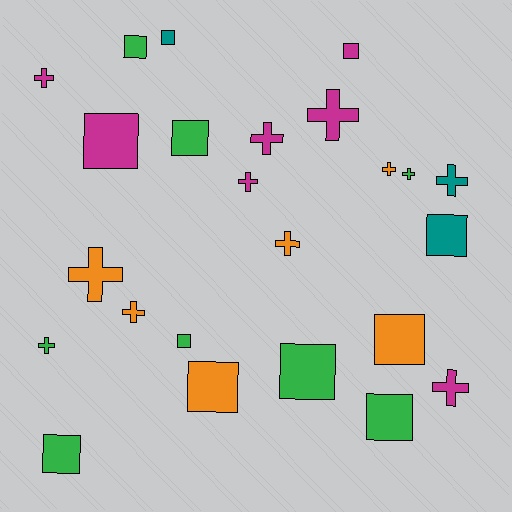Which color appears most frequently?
Green, with 8 objects.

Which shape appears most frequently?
Square, with 12 objects.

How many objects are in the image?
There are 24 objects.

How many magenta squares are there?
There are 2 magenta squares.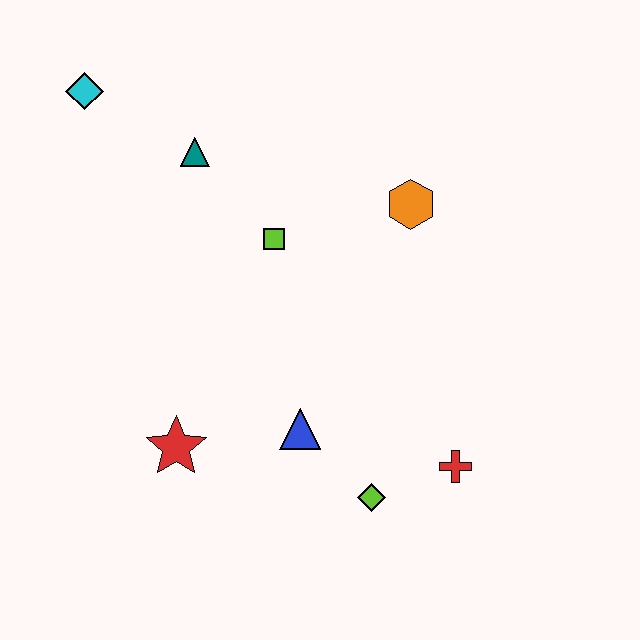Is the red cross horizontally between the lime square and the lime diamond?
No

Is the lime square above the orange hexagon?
No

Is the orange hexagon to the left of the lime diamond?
No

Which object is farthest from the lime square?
The red cross is farthest from the lime square.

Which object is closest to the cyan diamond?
The teal triangle is closest to the cyan diamond.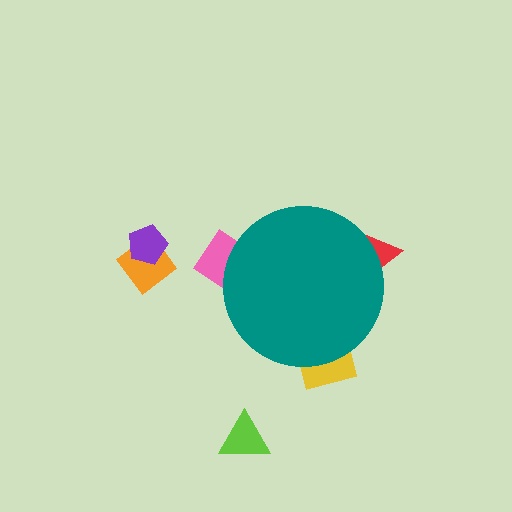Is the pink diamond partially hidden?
Yes, the pink diamond is partially hidden behind the teal circle.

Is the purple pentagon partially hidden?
No, the purple pentagon is fully visible.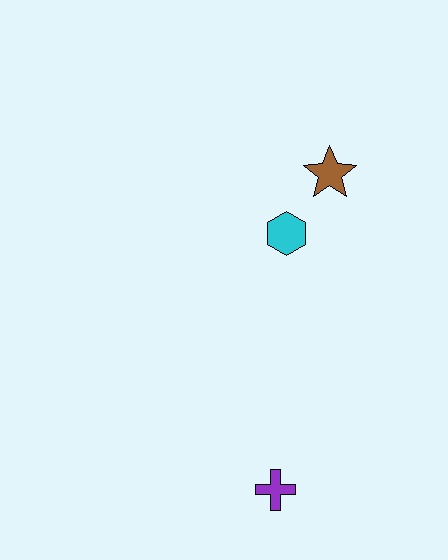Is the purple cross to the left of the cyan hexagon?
Yes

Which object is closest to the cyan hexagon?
The brown star is closest to the cyan hexagon.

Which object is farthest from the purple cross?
The brown star is farthest from the purple cross.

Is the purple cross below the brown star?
Yes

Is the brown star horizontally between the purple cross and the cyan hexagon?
No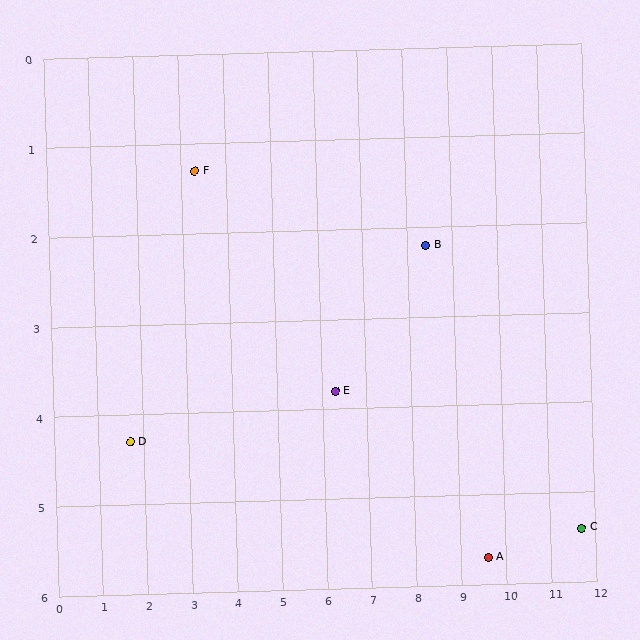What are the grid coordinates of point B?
Point B is at approximately (8.4, 2.2).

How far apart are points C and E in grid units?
Points C and E are about 5.6 grid units apart.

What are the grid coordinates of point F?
Point F is at approximately (3.3, 1.3).